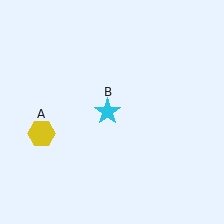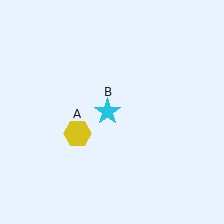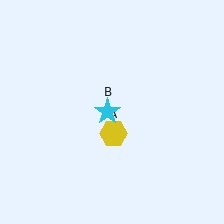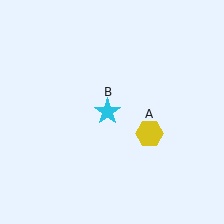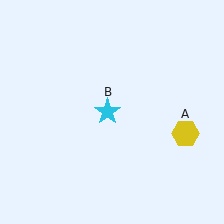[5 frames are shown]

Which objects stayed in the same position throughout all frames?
Cyan star (object B) remained stationary.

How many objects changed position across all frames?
1 object changed position: yellow hexagon (object A).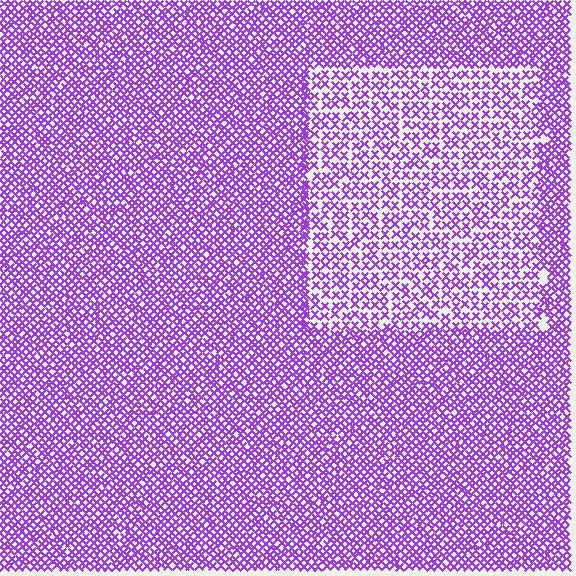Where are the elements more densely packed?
The elements are more densely packed outside the rectangle boundary.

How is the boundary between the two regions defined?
The boundary is defined by a change in element density (approximately 1.8x ratio). All elements are the same color, size, and shape.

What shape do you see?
I see a rectangle.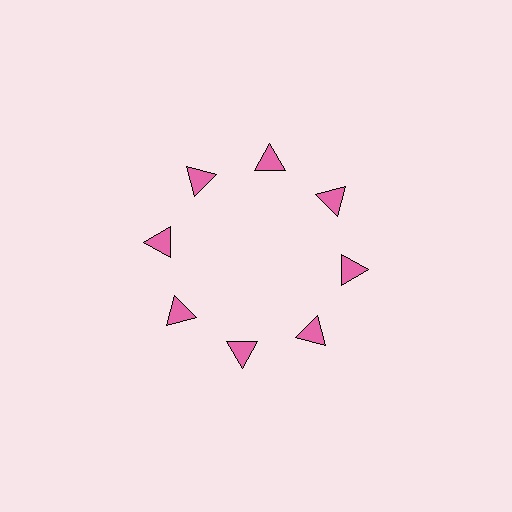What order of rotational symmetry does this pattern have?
This pattern has 8-fold rotational symmetry.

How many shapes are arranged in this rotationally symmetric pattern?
There are 8 shapes, arranged in 8 groups of 1.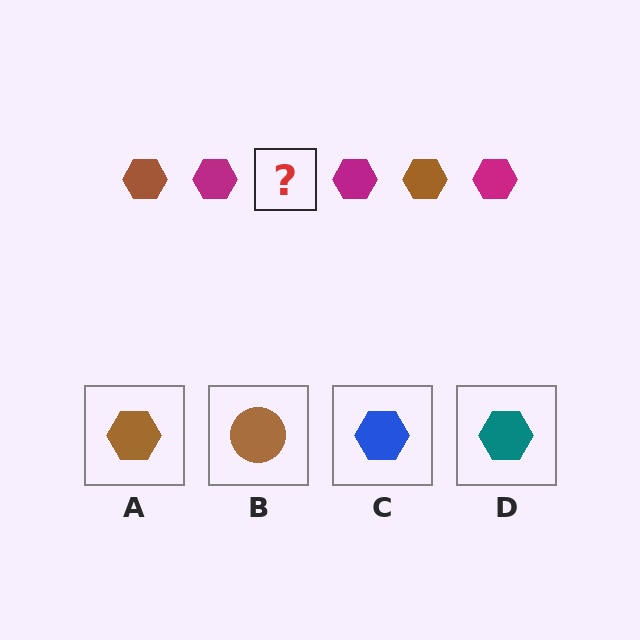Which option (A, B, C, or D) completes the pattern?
A.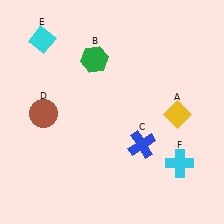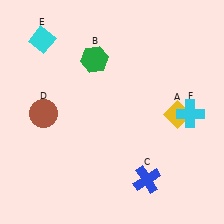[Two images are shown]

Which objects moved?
The objects that moved are: the blue cross (C), the cyan cross (F).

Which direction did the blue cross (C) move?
The blue cross (C) moved down.